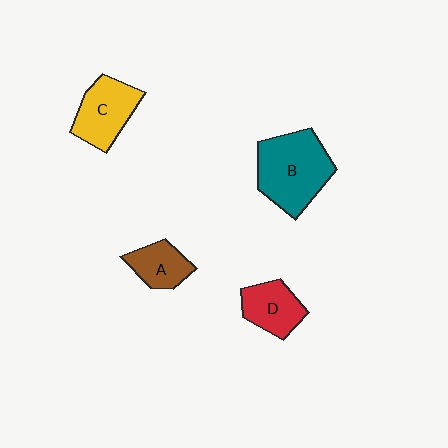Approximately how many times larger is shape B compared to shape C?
Approximately 1.4 times.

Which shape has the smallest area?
Shape A (brown).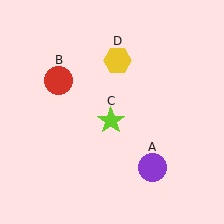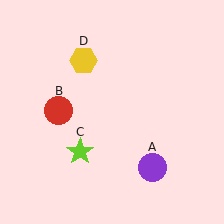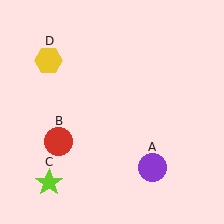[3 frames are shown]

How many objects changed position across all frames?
3 objects changed position: red circle (object B), lime star (object C), yellow hexagon (object D).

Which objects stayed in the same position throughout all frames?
Purple circle (object A) remained stationary.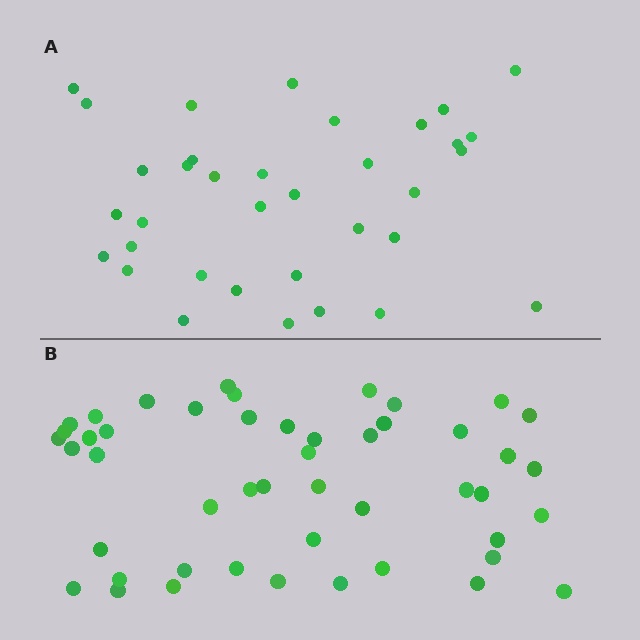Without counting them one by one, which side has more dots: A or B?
Region B (the bottom region) has more dots.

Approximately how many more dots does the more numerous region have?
Region B has approximately 15 more dots than region A.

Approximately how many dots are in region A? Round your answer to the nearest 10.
About 40 dots. (The exact count is 35, which rounds to 40.)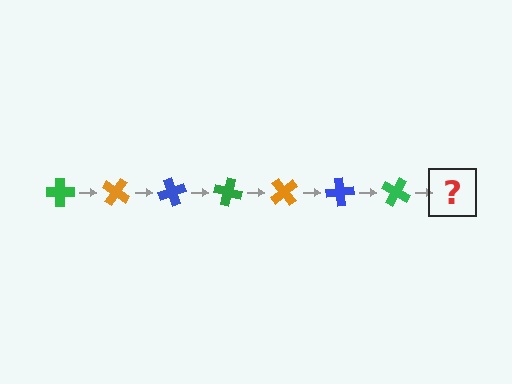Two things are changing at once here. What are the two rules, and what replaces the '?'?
The two rules are that it rotates 35 degrees each step and the color cycles through green, orange, and blue. The '?' should be an orange cross, rotated 245 degrees from the start.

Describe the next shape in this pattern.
It should be an orange cross, rotated 245 degrees from the start.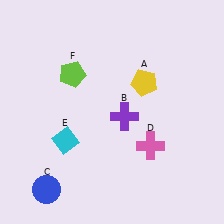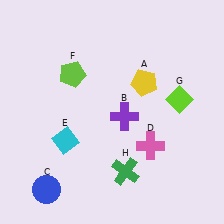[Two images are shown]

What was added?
A lime diamond (G), a green cross (H) were added in Image 2.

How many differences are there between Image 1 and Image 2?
There are 2 differences between the two images.